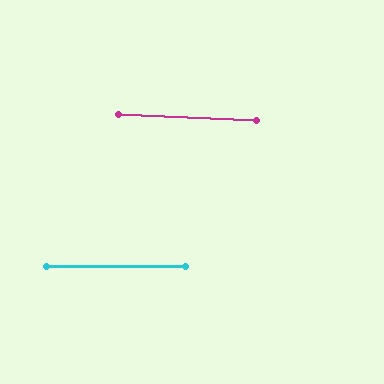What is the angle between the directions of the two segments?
Approximately 2 degrees.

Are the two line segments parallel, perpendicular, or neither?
Parallel — their directions differ by only 2.0°.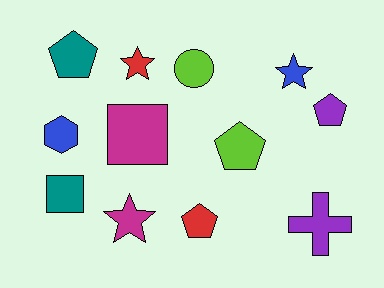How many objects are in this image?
There are 12 objects.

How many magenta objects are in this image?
There are 2 magenta objects.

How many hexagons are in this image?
There is 1 hexagon.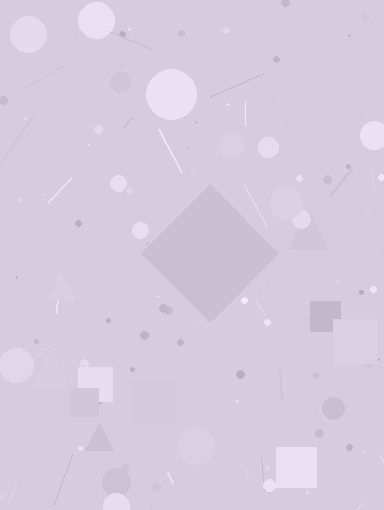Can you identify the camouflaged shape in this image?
The camouflaged shape is a diamond.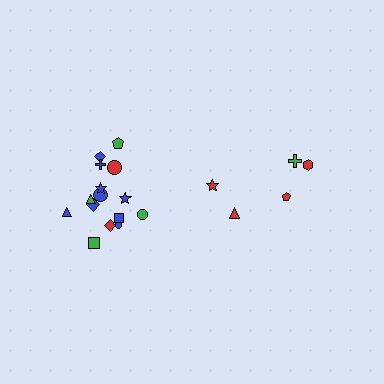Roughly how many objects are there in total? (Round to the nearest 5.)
Roughly 20 objects in total.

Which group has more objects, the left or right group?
The left group.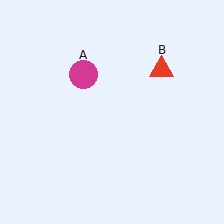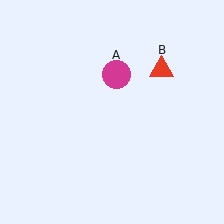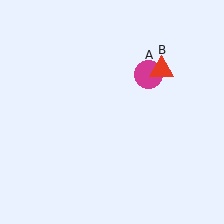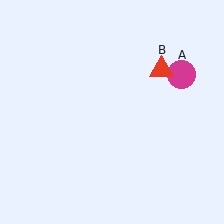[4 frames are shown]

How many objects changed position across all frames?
1 object changed position: magenta circle (object A).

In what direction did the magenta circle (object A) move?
The magenta circle (object A) moved right.